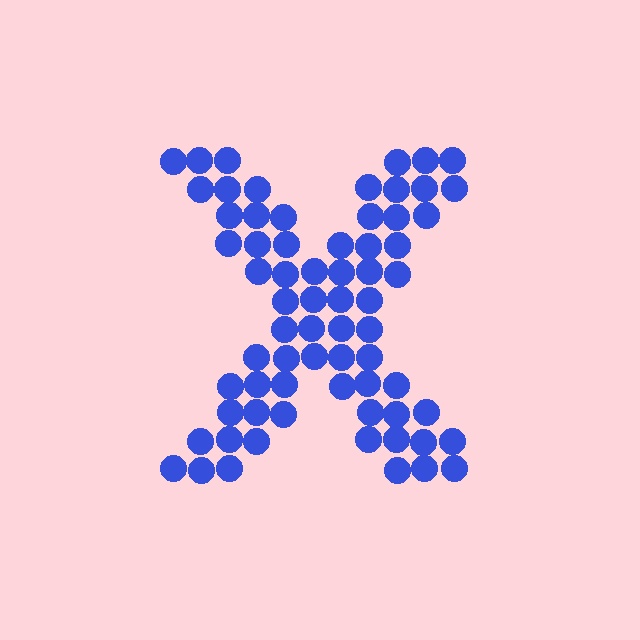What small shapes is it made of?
It is made of small circles.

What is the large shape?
The large shape is the letter X.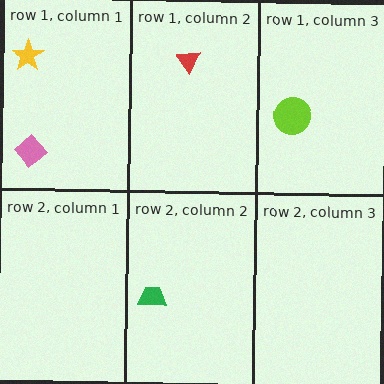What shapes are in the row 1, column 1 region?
The yellow star, the pink diamond.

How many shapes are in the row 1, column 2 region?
1.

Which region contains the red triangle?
The row 1, column 2 region.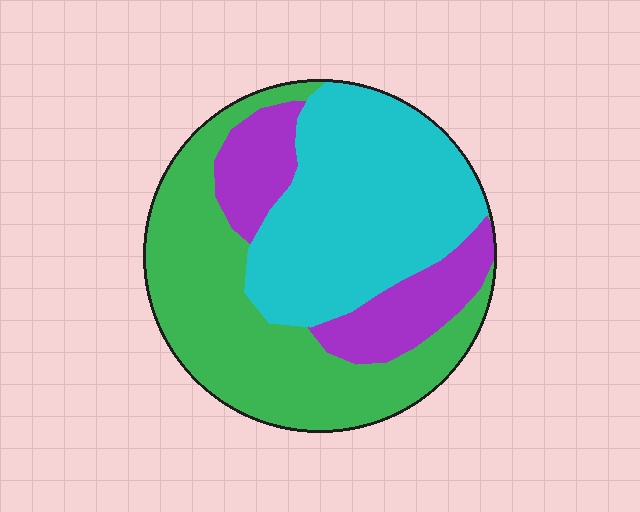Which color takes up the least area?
Purple, at roughly 20%.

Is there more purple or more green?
Green.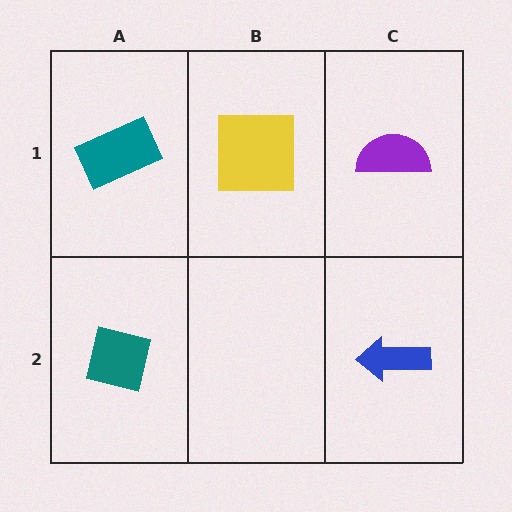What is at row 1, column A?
A teal rectangle.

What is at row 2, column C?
A blue arrow.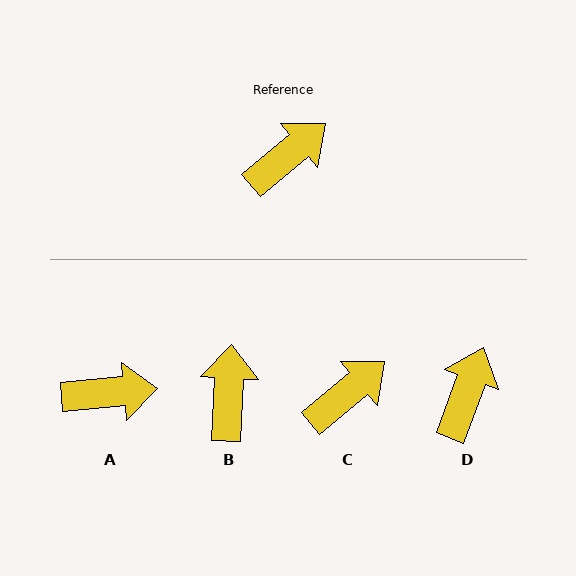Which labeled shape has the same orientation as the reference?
C.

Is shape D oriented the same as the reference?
No, it is off by about 30 degrees.